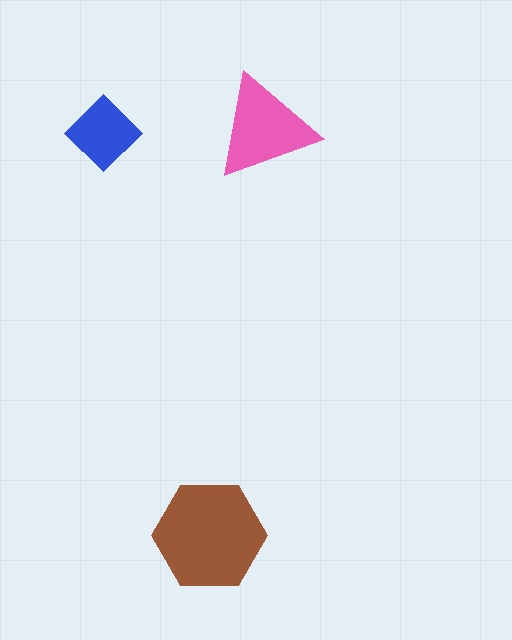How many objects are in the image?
There are 3 objects in the image.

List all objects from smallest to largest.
The blue diamond, the pink triangle, the brown hexagon.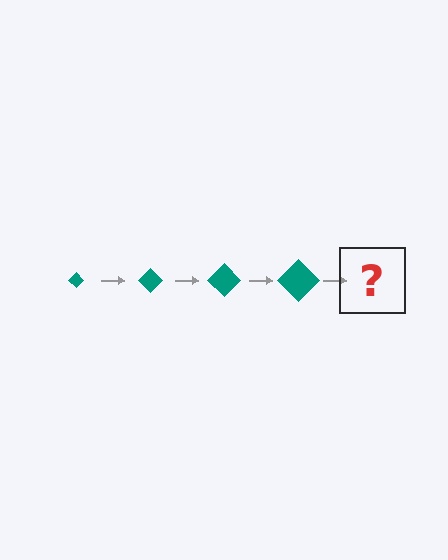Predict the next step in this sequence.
The next step is a teal diamond, larger than the previous one.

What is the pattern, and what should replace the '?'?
The pattern is that the diamond gets progressively larger each step. The '?' should be a teal diamond, larger than the previous one.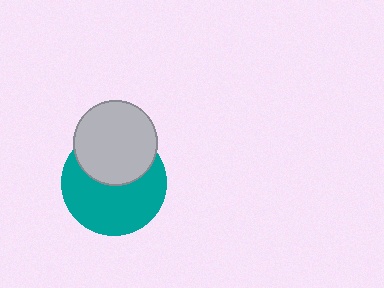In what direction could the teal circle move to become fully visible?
The teal circle could move down. That would shift it out from behind the light gray circle entirely.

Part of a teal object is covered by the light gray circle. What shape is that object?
It is a circle.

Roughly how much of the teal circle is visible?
About half of it is visible (roughly 61%).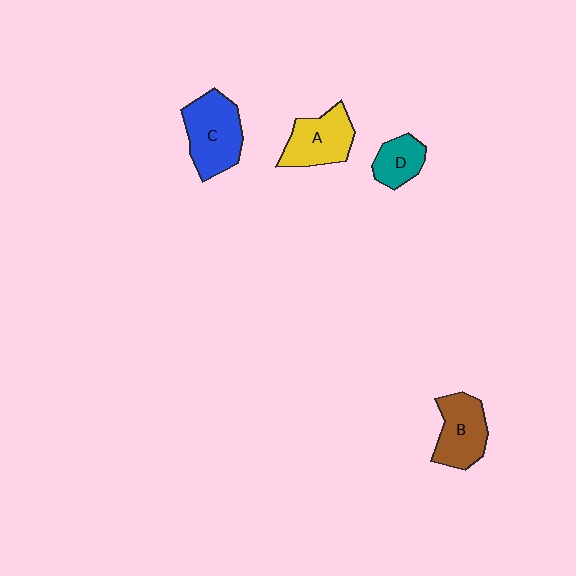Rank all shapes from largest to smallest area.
From largest to smallest: C (blue), B (brown), A (yellow), D (teal).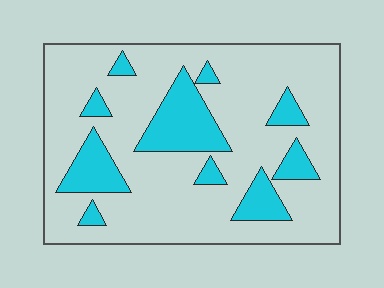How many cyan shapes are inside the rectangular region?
10.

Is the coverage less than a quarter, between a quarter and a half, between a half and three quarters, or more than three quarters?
Less than a quarter.